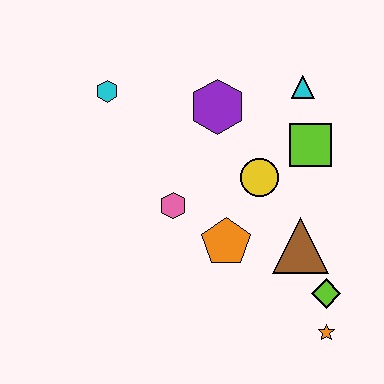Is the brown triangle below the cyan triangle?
Yes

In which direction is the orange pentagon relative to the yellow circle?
The orange pentagon is below the yellow circle.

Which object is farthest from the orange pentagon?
The cyan hexagon is farthest from the orange pentagon.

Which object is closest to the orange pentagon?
The pink hexagon is closest to the orange pentagon.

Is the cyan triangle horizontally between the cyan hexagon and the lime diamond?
Yes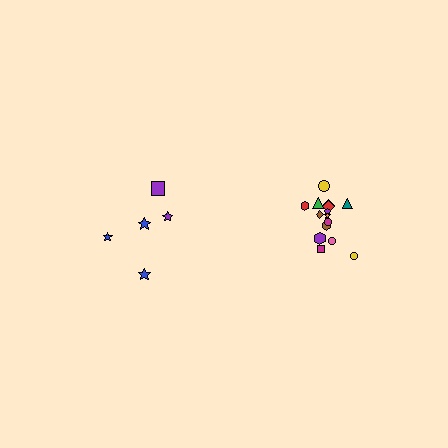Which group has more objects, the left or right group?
The right group.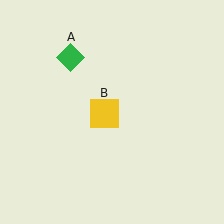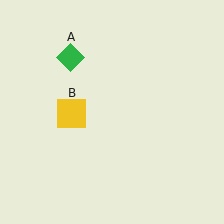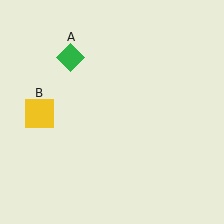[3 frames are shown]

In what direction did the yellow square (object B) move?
The yellow square (object B) moved left.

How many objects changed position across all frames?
1 object changed position: yellow square (object B).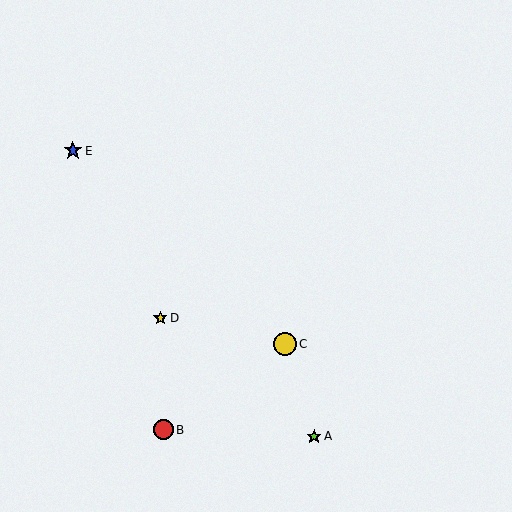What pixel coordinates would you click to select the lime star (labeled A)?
Click at (314, 437) to select the lime star A.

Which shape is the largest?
The yellow circle (labeled C) is the largest.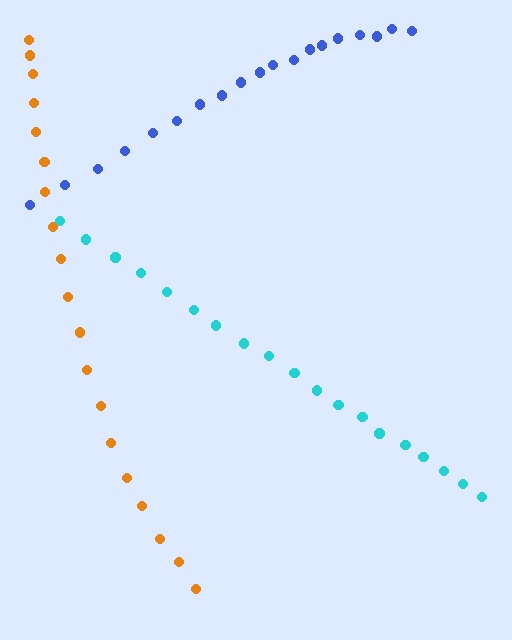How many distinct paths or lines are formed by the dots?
There are 3 distinct paths.